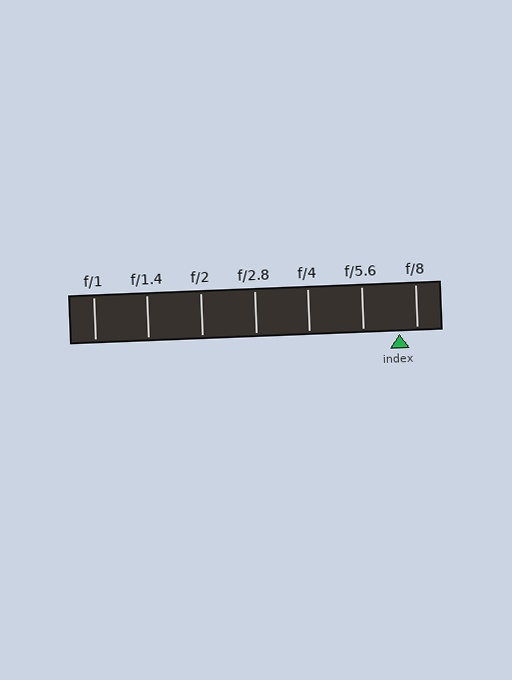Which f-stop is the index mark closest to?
The index mark is closest to f/8.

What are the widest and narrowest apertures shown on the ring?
The widest aperture shown is f/1 and the narrowest is f/8.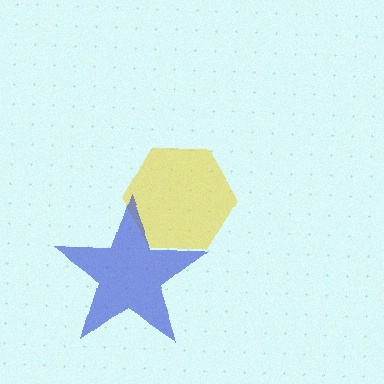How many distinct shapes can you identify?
There are 2 distinct shapes: a yellow hexagon, a blue star.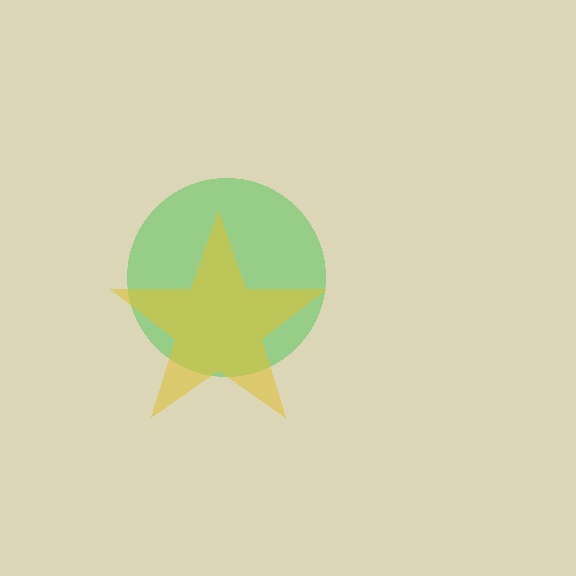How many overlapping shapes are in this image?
There are 2 overlapping shapes in the image.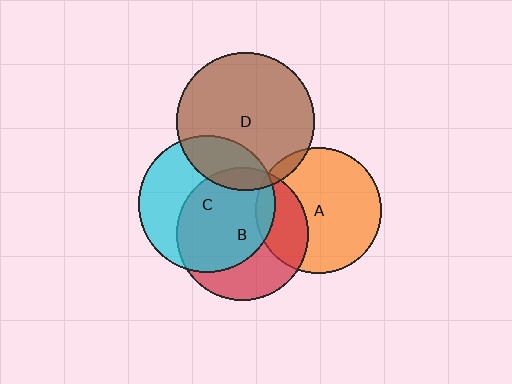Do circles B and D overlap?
Yes.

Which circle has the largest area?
Circle D (brown).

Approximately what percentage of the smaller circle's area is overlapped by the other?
Approximately 10%.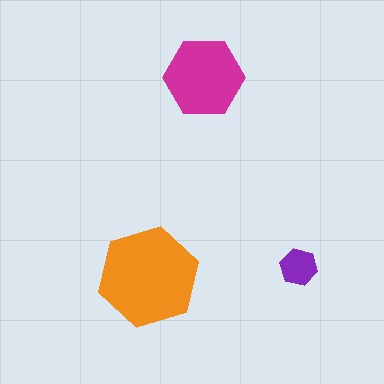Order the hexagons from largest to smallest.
the orange one, the magenta one, the purple one.